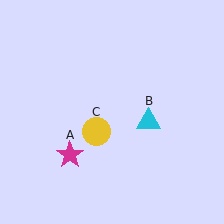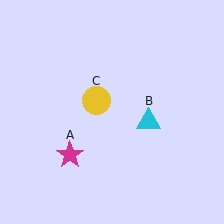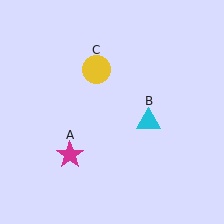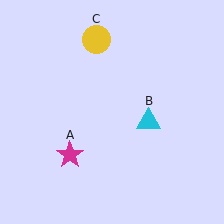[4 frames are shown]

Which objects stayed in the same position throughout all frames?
Magenta star (object A) and cyan triangle (object B) remained stationary.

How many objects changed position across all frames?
1 object changed position: yellow circle (object C).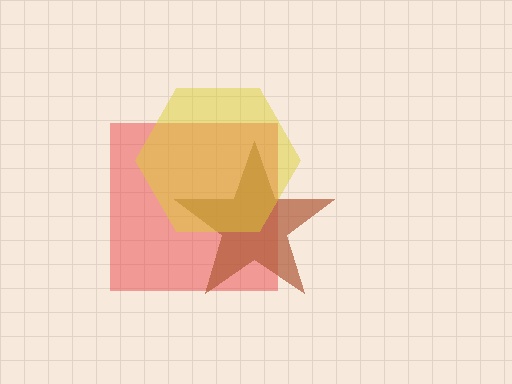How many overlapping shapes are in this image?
There are 3 overlapping shapes in the image.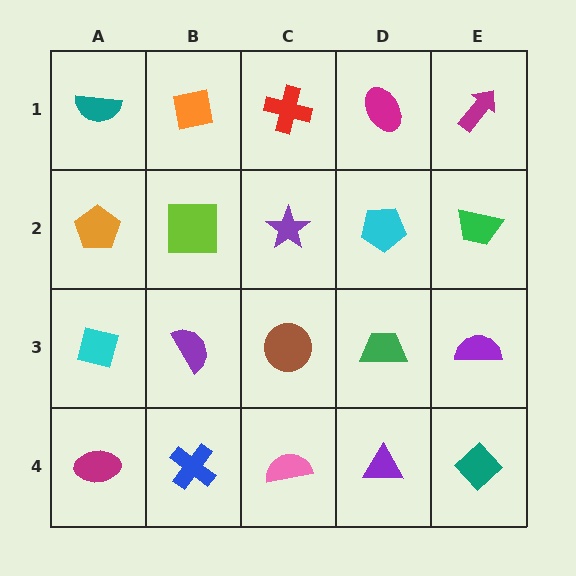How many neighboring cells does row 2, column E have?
3.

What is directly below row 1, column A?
An orange pentagon.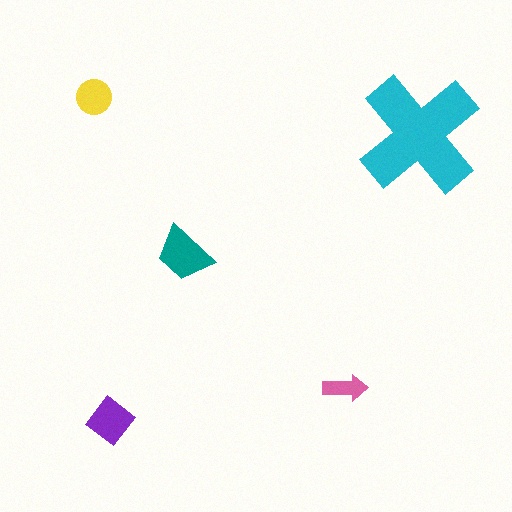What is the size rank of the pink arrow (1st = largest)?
5th.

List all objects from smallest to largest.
The pink arrow, the yellow circle, the purple diamond, the teal trapezoid, the cyan cross.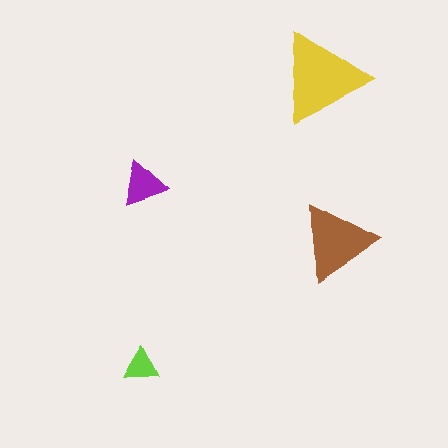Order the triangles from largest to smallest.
the yellow one, the brown one, the purple one, the lime one.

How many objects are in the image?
There are 4 objects in the image.